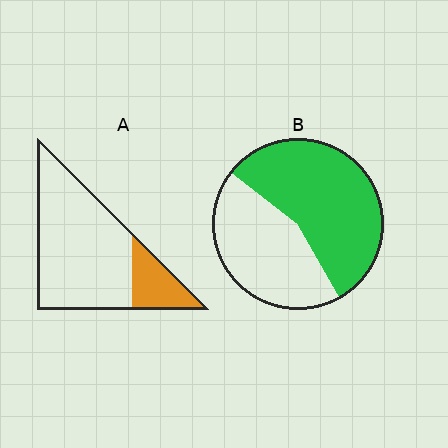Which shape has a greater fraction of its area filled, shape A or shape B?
Shape B.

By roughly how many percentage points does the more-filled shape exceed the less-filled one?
By roughly 35 percentage points (B over A).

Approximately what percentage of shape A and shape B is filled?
A is approximately 20% and B is approximately 55%.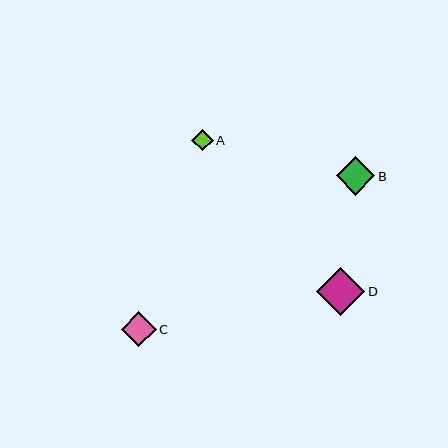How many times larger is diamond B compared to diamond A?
Diamond B is approximately 1.8 times the size of diamond A.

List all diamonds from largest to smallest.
From largest to smallest: D, B, C, A.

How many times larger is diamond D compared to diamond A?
Diamond D is approximately 2.2 times the size of diamond A.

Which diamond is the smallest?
Diamond A is the smallest with a size of approximately 21 pixels.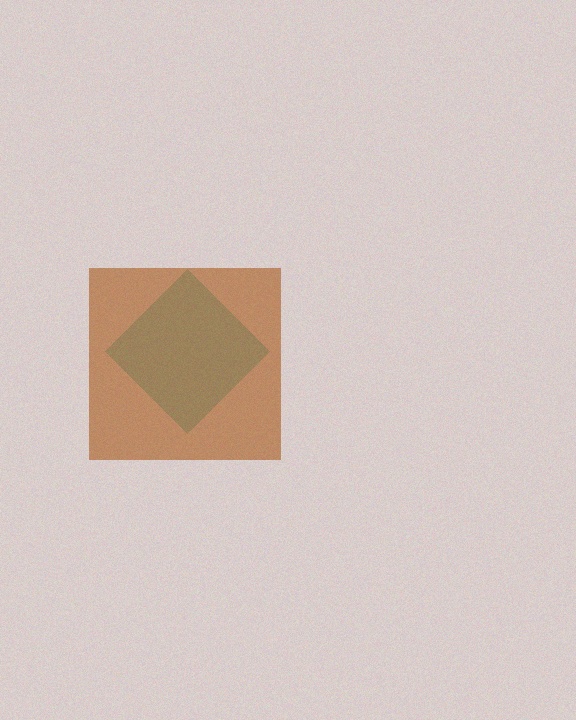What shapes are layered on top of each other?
The layered shapes are: a teal diamond, a brown square.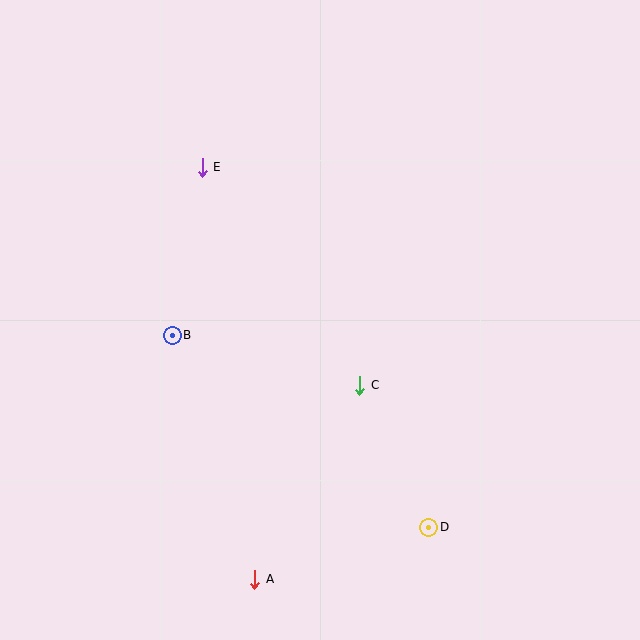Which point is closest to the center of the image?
Point C at (360, 385) is closest to the center.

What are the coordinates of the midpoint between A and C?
The midpoint between A and C is at (307, 482).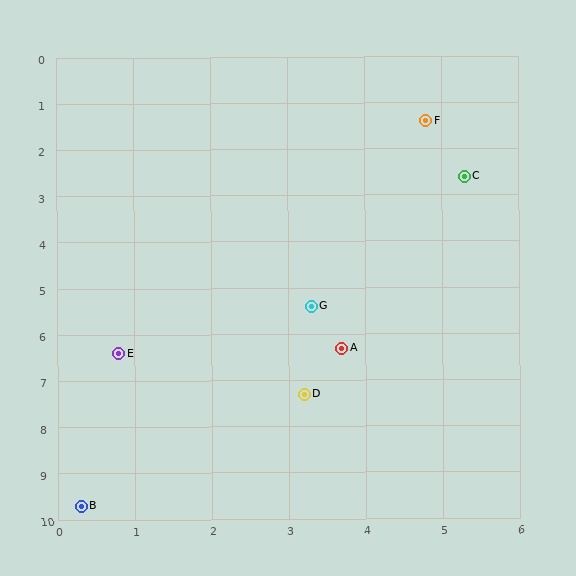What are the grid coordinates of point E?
Point E is at approximately (0.8, 6.4).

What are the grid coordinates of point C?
Point C is at approximately (5.3, 2.6).